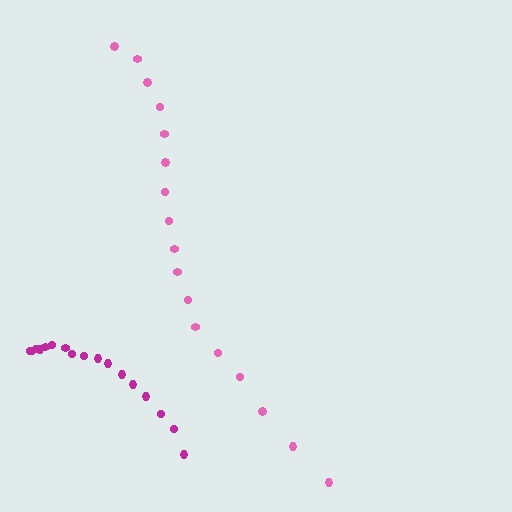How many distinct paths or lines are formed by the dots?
There are 2 distinct paths.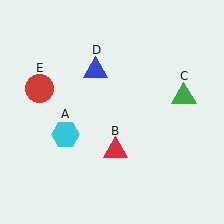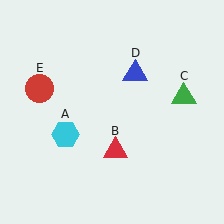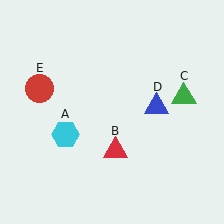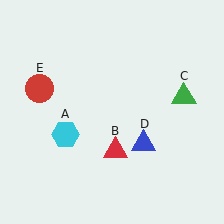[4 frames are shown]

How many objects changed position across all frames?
1 object changed position: blue triangle (object D).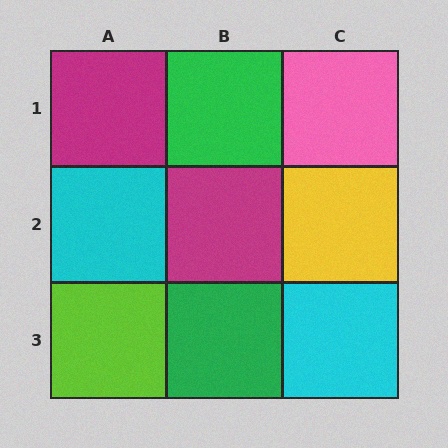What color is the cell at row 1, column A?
Magenta.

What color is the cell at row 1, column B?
Green.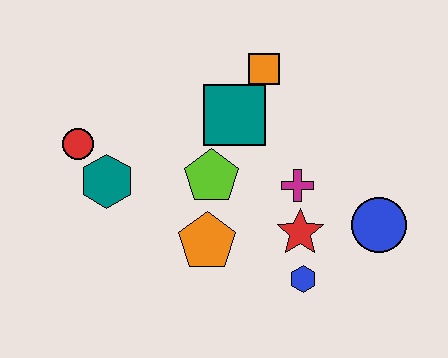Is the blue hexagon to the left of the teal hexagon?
No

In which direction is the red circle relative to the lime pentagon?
The red circle is to the left of the lime pentagon.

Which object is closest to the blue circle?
The red star is closest to the blue circle.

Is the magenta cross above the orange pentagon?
Yes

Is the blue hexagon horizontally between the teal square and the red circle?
No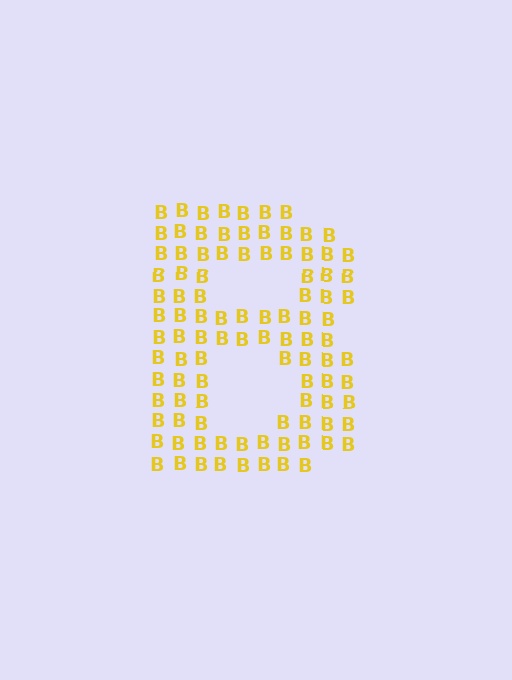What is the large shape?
The large shape is the letter B.